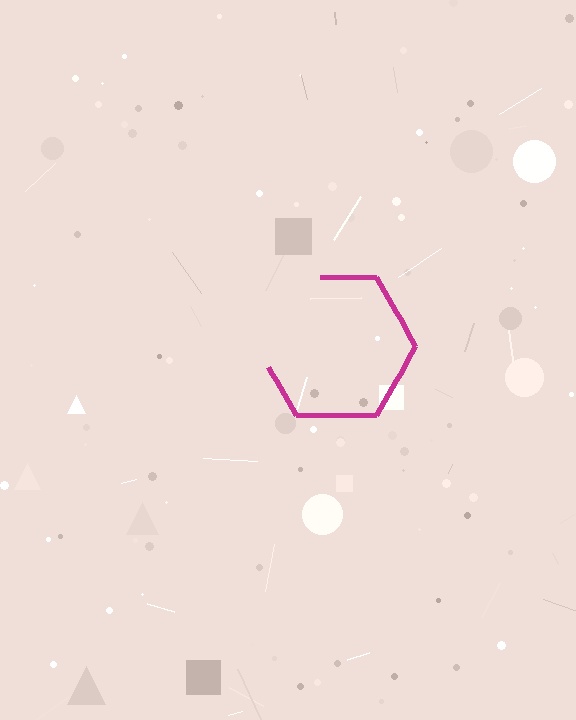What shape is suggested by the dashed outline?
The dashed outline suggests a hexagon.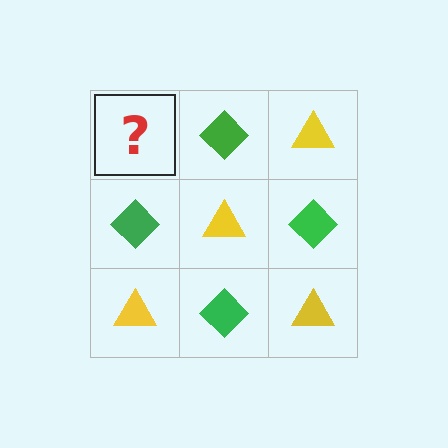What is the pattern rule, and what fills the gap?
The rule is that it alternates yellow triangle and green diamond in a checkerboard pattern. The gap should be filled with a yellow triangle.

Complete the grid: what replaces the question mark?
The question mark should be replaced with a yellow triangle.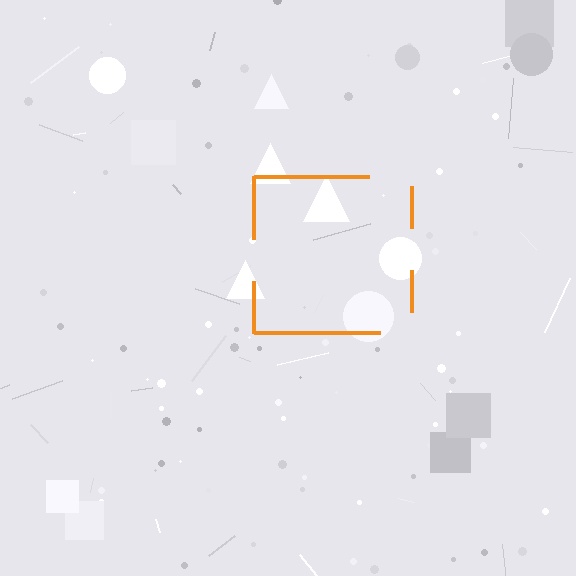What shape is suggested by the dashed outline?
The dashed outline suggests a square.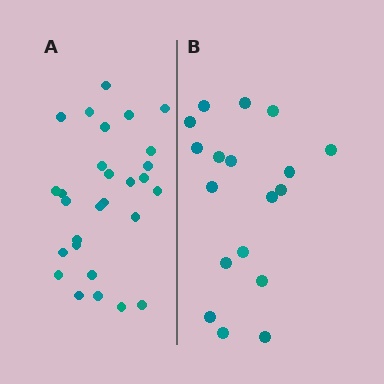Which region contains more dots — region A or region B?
Region A (the left region) has more dots.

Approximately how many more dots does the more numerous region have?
Region A has roughly 10 or so more dots than region B.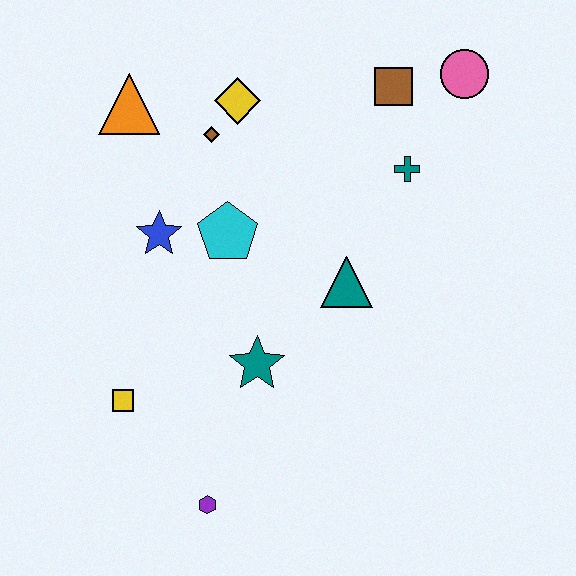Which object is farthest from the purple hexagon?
The pink circle is farthest from the purple hexagon.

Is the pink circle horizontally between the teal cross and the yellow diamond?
No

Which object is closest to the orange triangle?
The brown diamond is closest to the orange triangle.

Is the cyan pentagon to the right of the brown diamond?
Yes